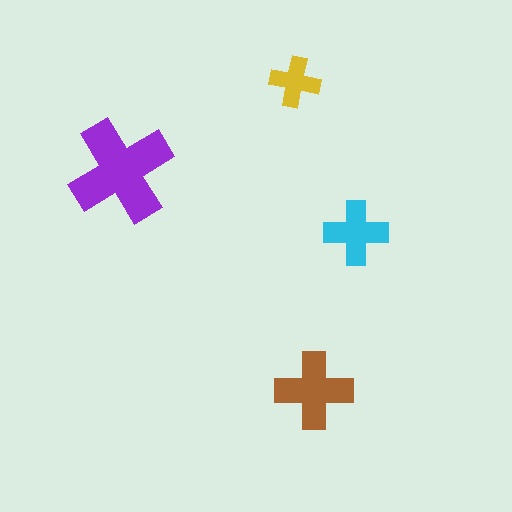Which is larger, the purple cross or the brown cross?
The purple one.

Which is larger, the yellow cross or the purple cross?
The purple one.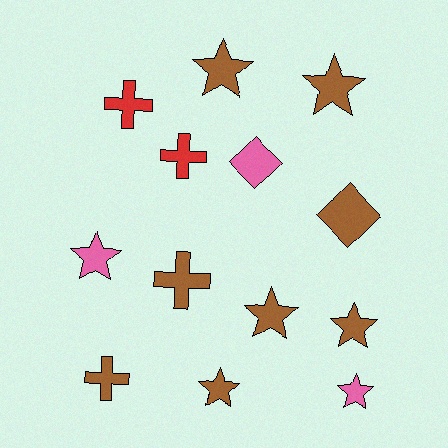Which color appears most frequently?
Brown, with 8 objects.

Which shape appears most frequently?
Star, with 7 objects.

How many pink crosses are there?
There are no pink crosses.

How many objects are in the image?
There are 13 objects.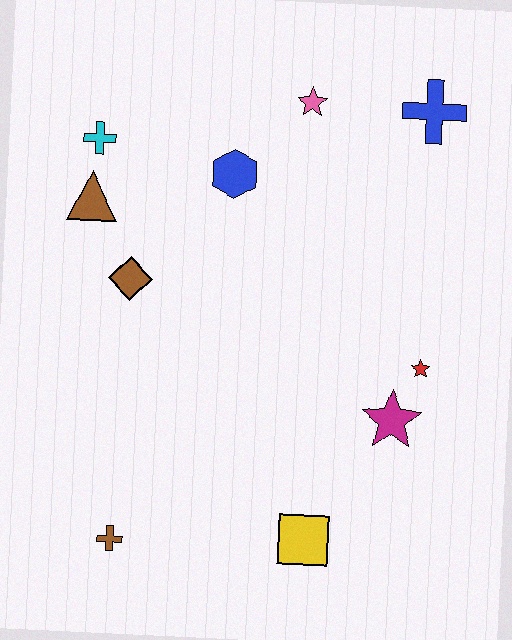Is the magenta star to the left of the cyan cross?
No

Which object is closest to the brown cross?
The yellow square is closest to the brown cross.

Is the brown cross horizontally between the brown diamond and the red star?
No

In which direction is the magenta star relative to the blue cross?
The magenta star is below the blue cross.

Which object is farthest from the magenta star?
The cyan cross is farthest from the magenta star.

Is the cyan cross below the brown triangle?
No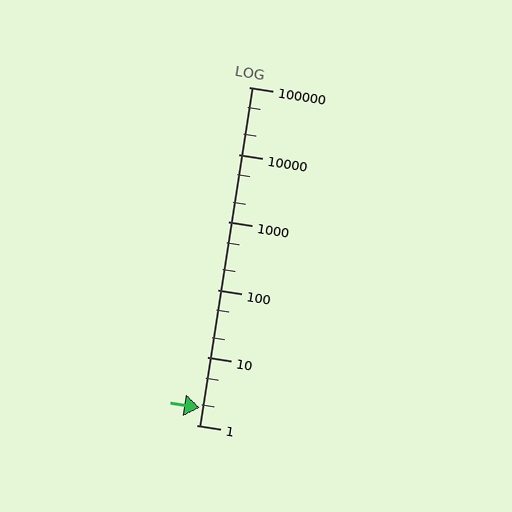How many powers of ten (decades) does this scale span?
The scale spans 5 decades, from 1 to 100000.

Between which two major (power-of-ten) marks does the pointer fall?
The pointer is between 1 and 10.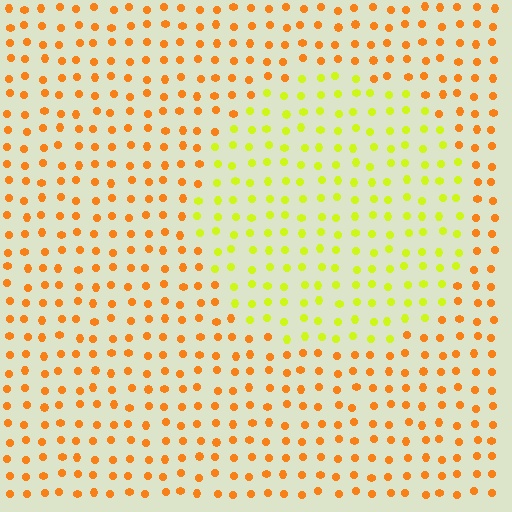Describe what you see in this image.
The image is filled with small orange elements in a uniform arrangement. A circle-shaped region is visible where the elements are tinted to a slightly different hue, forming a subtle color boundary.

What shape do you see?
I see a circle.